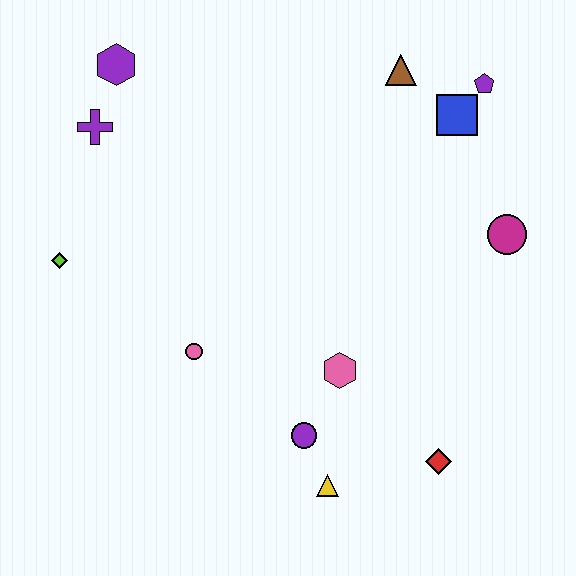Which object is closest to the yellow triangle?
The purple circle is closest to the yellow triangle.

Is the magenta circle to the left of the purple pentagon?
No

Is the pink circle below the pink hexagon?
No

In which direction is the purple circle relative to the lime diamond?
The purple circle is to the right of the lime diamond.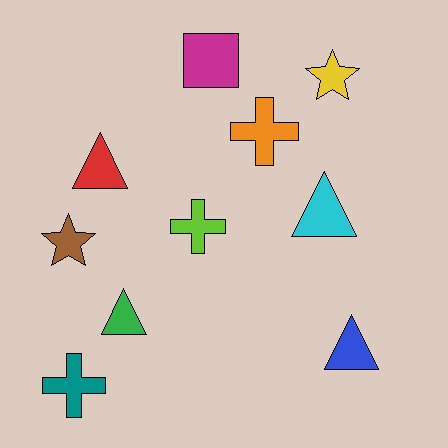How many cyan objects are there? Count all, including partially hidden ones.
There is 1 cyan object.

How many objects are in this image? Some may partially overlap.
There are 10 objects.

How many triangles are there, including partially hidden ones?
There are 4 triangles.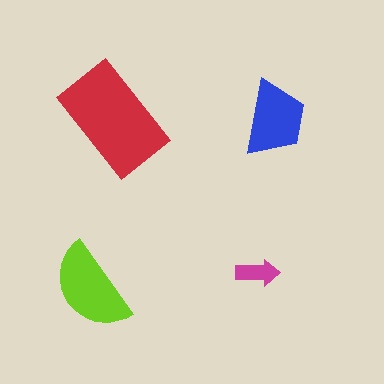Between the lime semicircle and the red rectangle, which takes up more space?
The red rectangle.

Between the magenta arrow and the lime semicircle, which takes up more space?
The lime semicircle.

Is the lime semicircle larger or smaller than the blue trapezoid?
Larger.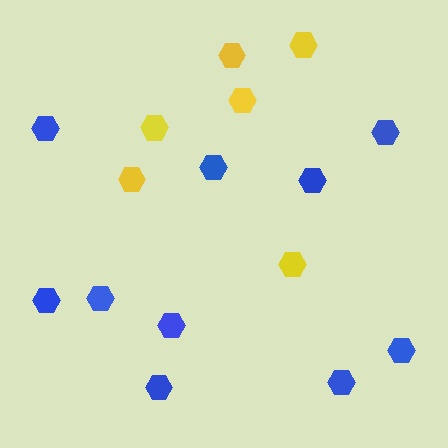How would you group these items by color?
There are 2 groups: one group of yellow hexagons (6) and one group of blue hexagons (10).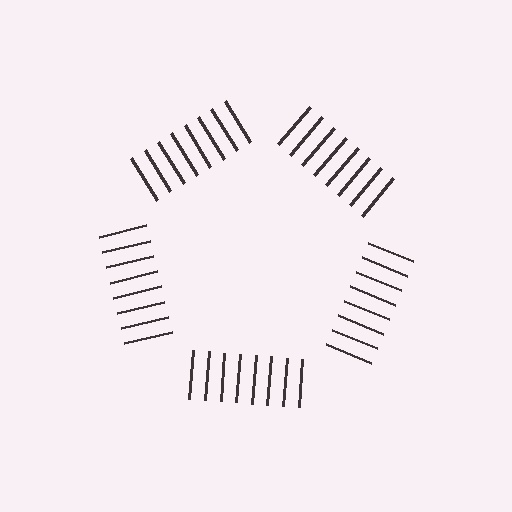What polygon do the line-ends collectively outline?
An illusory pentagon — the line segments terminate on its edges but no continuous stroke is drawn.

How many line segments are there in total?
40 — 8 along each of the 5 edges.